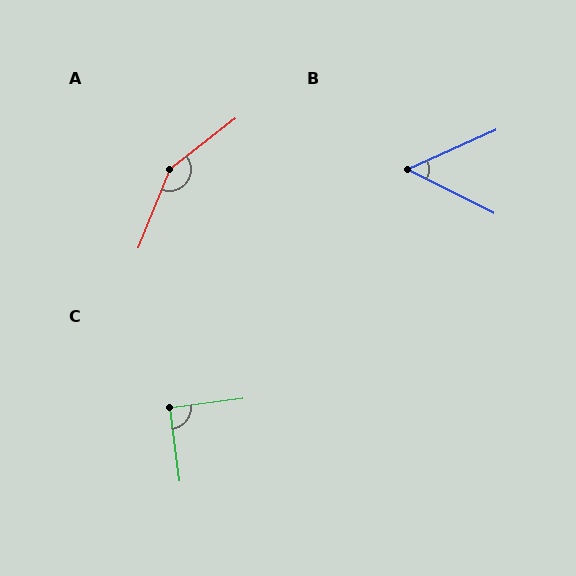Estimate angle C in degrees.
Approximately 90 degrees.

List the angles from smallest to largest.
B (51°), C (90°), A (150°).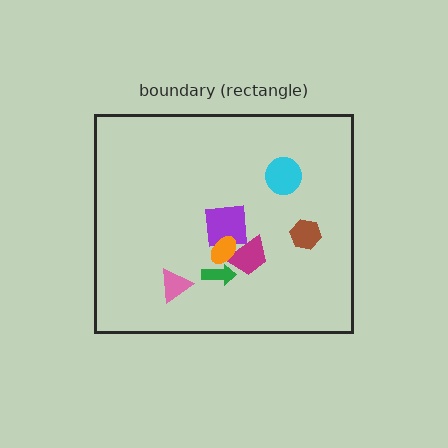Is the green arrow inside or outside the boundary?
Inside.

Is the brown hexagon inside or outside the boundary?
Inside.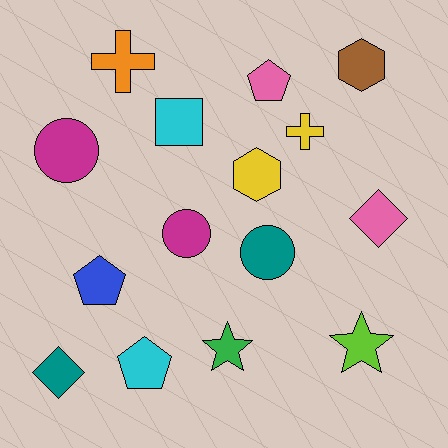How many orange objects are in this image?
There is 1 orange object.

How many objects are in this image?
There are 15 objects.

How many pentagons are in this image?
There are 3 pentagons.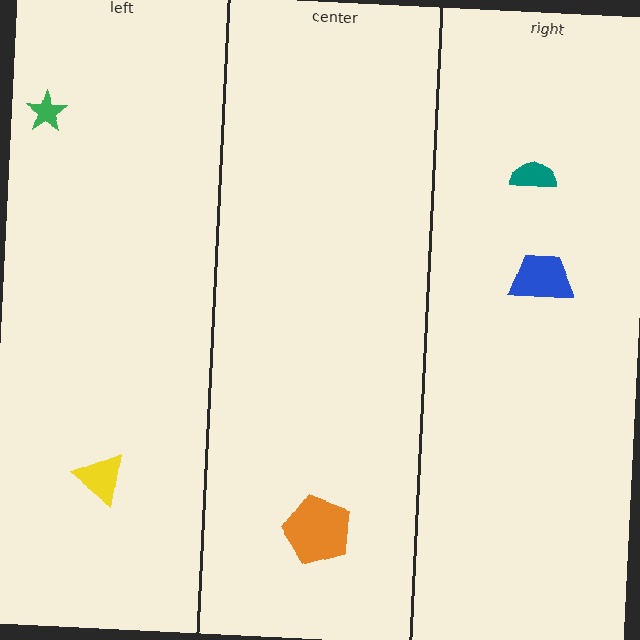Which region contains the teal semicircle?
The right region.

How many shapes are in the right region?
2.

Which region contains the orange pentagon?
The center region.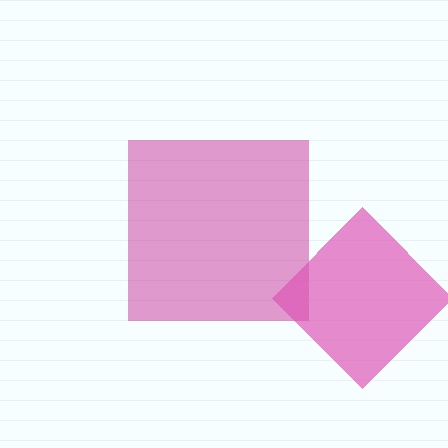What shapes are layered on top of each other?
The layered shapes are: a magenta square, a pink diamond.